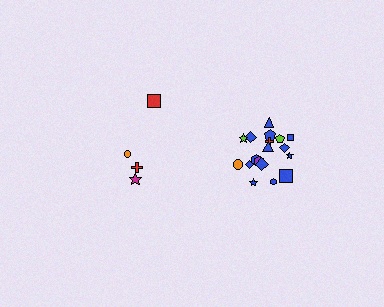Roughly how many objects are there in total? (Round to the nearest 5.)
Roughly 20 objects in total.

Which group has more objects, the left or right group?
The right group.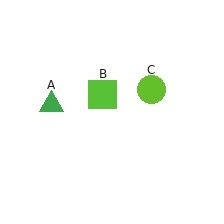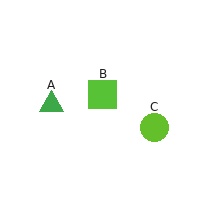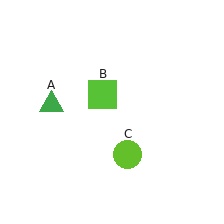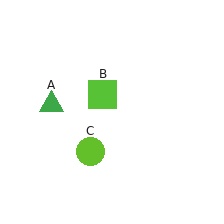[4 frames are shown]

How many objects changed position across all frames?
1 object changed position: lime circle (object C).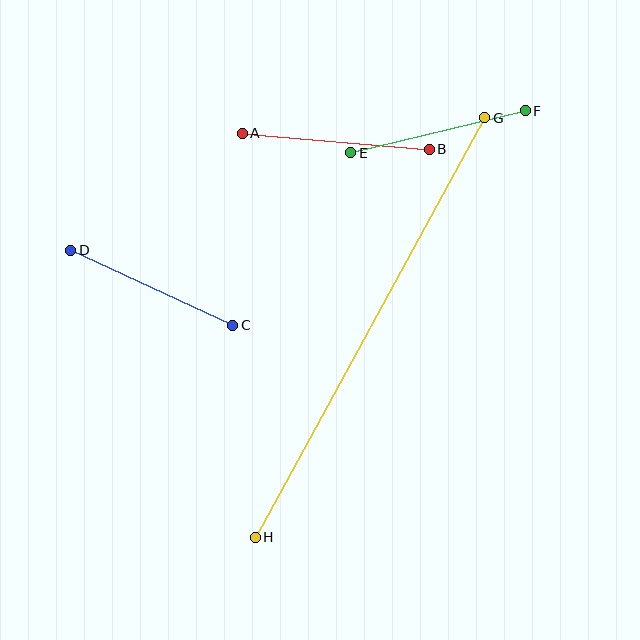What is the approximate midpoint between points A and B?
The midpoint is at approximately (336, 141) pixels.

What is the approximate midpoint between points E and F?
The midpoint is at approximately (438, 132) pixels.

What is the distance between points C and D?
The distance is approximately 178 pixels.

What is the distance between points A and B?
The distance is approximately 187 pixels.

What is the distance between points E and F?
The distance is approximately 180 pixels.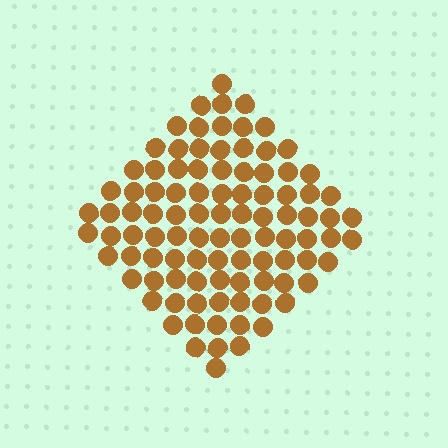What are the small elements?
The small elements are circles.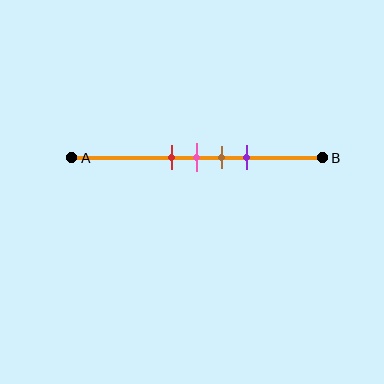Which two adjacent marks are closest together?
The red and pink marks are the closest adjacent pair.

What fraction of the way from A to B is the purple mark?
The purple mark is approximately 70% (0.7) of the way from A to B.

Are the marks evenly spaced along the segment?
Yes, the marks are approximately evenly spaced.